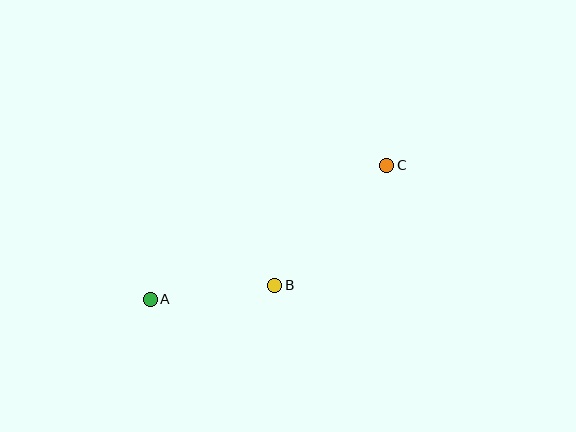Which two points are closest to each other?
Points A and B are closest to each other.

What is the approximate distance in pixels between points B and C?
The distance between B and C is approximately 164 pixels.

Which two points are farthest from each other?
Points A and C are farthest from each other.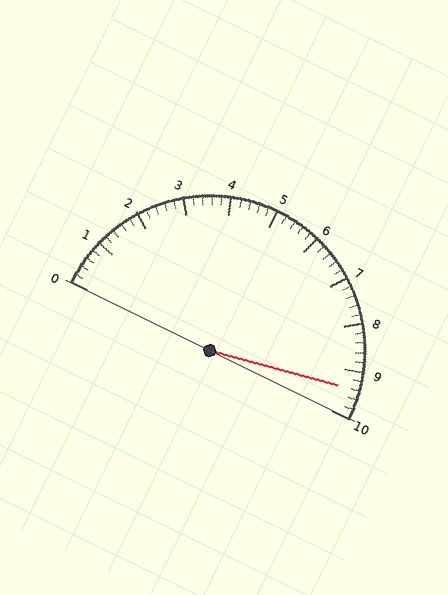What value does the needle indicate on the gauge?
The needle indicates approximately 9.4.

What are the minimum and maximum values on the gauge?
The gauge ranges from 0 to 10.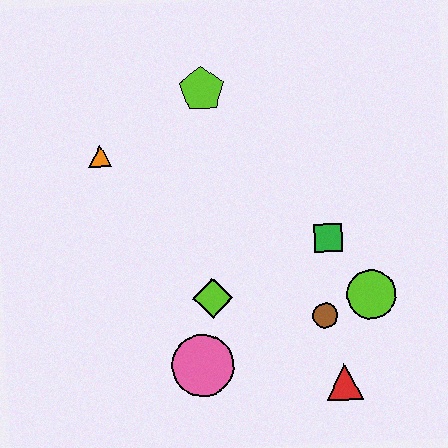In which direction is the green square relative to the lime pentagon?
The green square is below the lime pentagon.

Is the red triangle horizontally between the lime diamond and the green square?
No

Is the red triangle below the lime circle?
Yes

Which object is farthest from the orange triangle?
The red triangle is farthest from the orange triangle.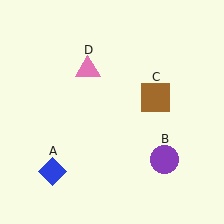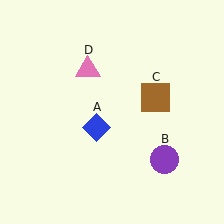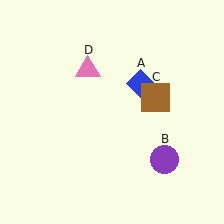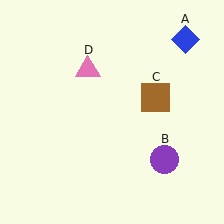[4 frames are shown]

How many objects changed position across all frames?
1 object changed position: blue diamond (object A).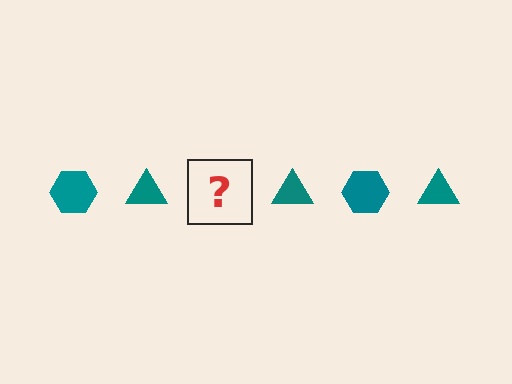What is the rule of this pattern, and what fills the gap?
The rule is that the pattern cycles through hexagon, triangle shapes in teal. The gap should be filled with a teal hexagon.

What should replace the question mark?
The question mark should be replaced with a teal hexagon.